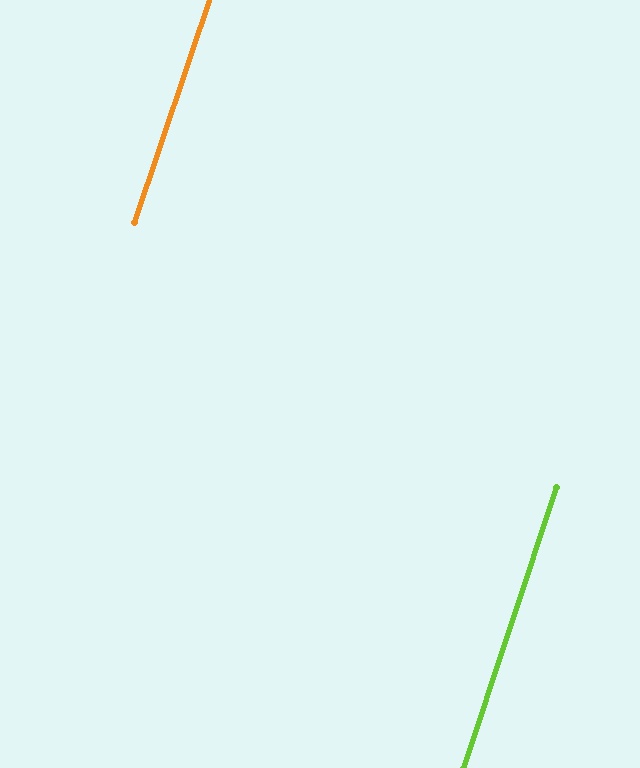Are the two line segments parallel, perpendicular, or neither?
Parallel — their directions differ by only 0.3°.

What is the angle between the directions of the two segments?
Approximately 0 degrees.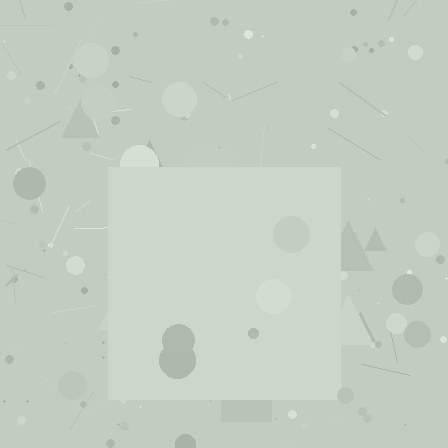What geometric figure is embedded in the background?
A square is embedded in the background.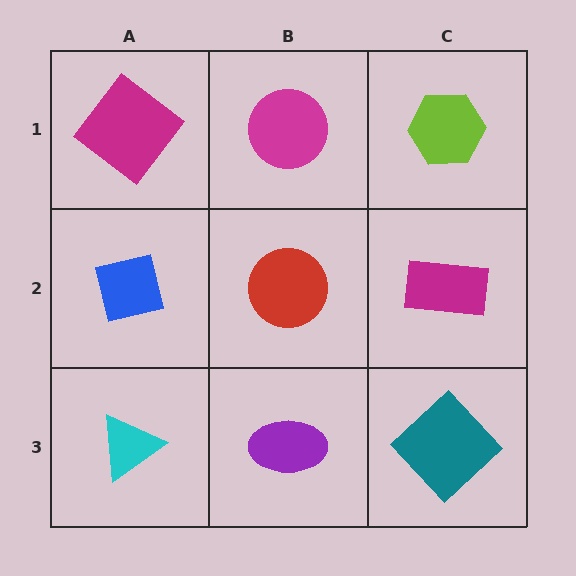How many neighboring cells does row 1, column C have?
2.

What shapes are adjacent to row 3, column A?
A blue square (row 2, column A), a purple ellipse (row 3, column B).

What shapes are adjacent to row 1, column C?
A magenta rectangle (row 2, column C), a magenta circle (row 1, column B).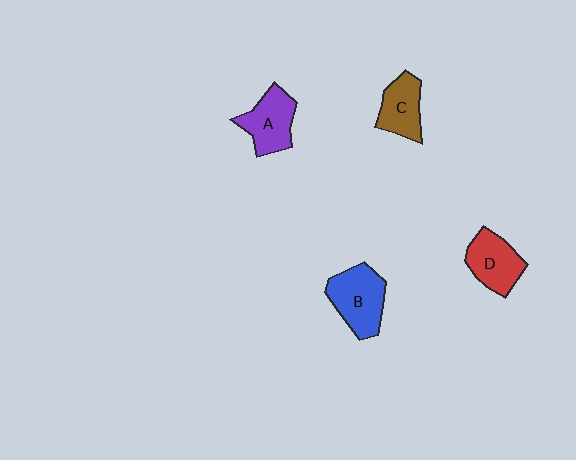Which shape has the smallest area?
Shape C (brown).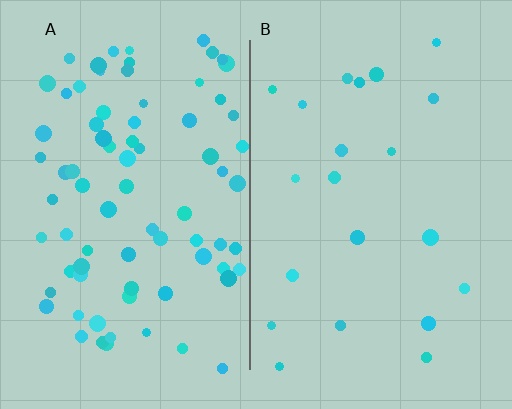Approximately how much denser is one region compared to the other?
Approximately 3.7× — region A over region B.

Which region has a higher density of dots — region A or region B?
A (the left).